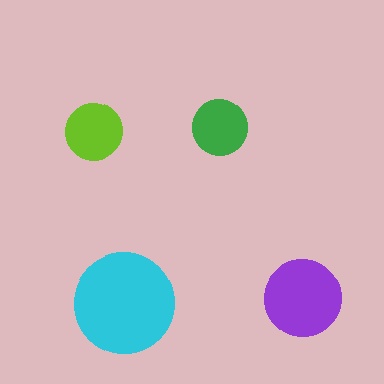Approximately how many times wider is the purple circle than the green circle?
About 1.5 times wider.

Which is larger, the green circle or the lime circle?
The lime one.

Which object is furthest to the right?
The purple circle is rightmost.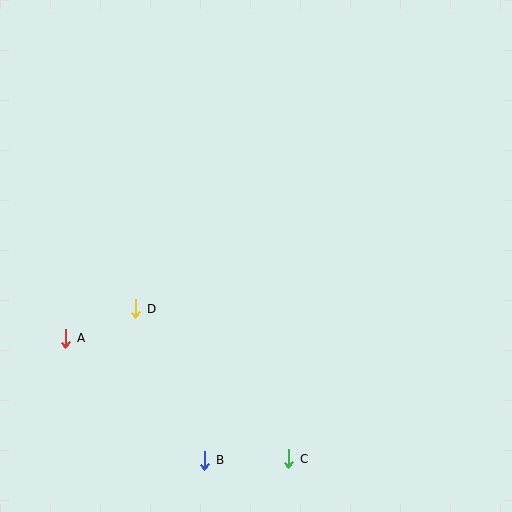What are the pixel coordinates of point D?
Point D is at (136, 309).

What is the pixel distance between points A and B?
The distance between A and B is 185 pixels.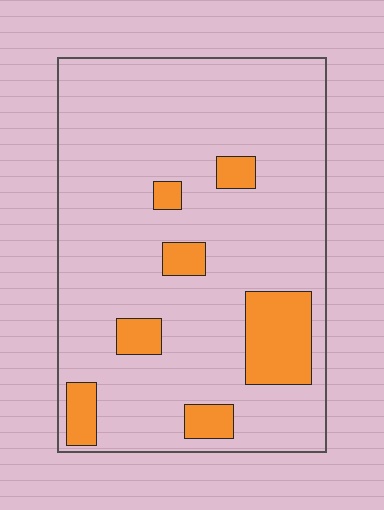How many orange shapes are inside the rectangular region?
7.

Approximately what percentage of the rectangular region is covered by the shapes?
Approximately 15%.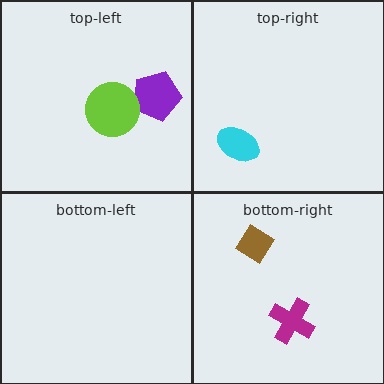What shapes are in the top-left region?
The purple pentagon, the lime circle.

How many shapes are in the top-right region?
1.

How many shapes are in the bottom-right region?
2.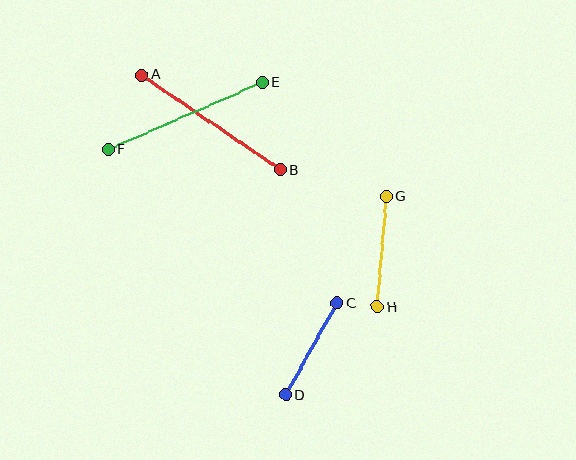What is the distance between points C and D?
The distance is approximately 105 pixels.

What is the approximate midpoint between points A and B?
The midpoint is at approximately (211, 123) pixels.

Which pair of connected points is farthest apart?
Points E and F are farthest apart.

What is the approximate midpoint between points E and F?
The midpoint is at approximately (185, 116) pixels.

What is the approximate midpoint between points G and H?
The midpoint is at approximately (382, 252) pixels.